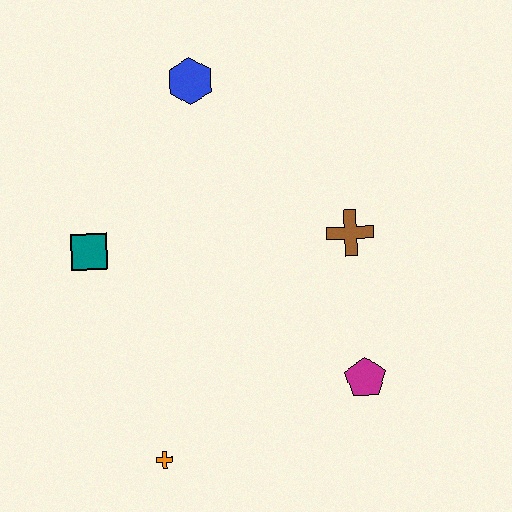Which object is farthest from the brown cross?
The orange cross is farthest from the brown cross.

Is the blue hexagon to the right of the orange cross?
Yes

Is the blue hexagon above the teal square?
Yes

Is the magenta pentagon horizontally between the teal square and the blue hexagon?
No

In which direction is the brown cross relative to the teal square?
The brown cross is to the right of the teal square.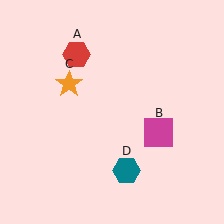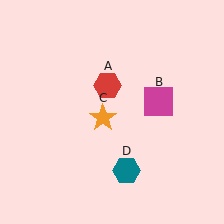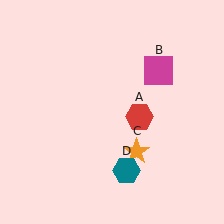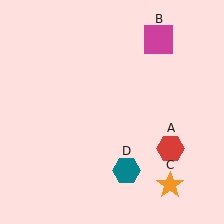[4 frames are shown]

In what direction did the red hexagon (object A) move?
The red hexagon (object A) moved down and to the right.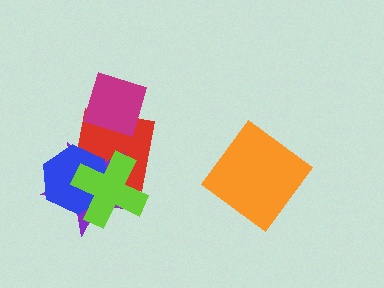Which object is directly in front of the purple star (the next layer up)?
The blue hexagon is directly in front of the purple star.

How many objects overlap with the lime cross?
3 objects overlap with the lime cross.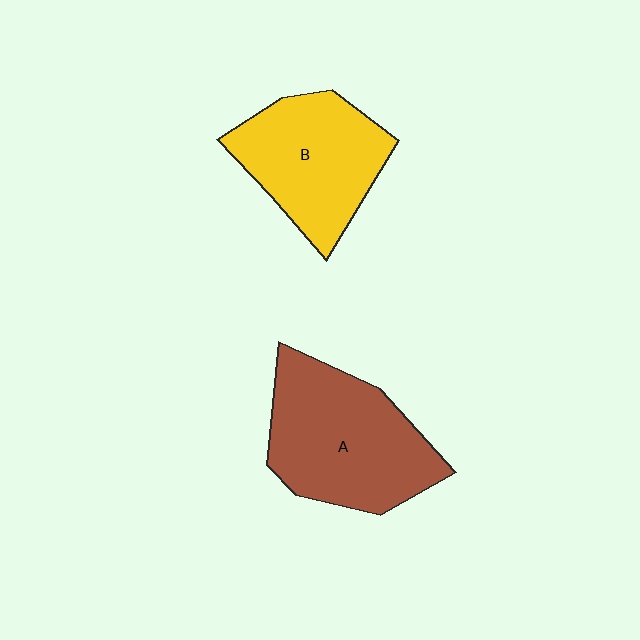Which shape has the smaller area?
Shape B (yellow).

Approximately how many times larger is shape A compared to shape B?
Approximately 1.2 times.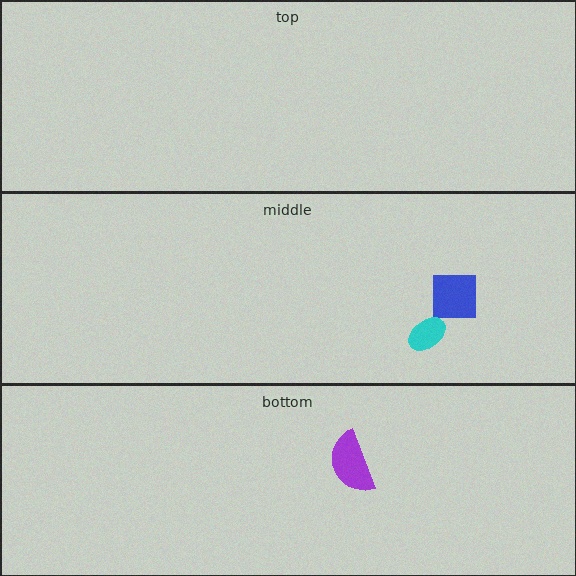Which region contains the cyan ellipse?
The middle region.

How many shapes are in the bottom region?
1.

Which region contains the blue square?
The middle region.